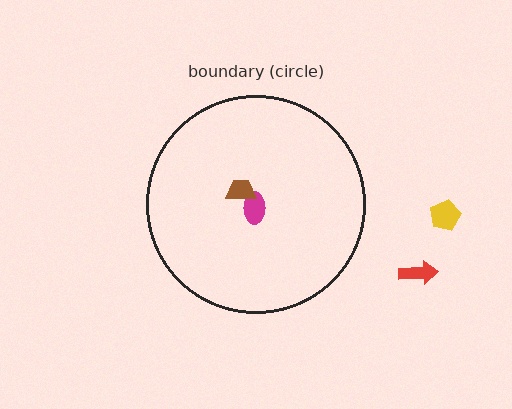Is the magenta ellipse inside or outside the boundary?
Inside.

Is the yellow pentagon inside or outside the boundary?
Outside.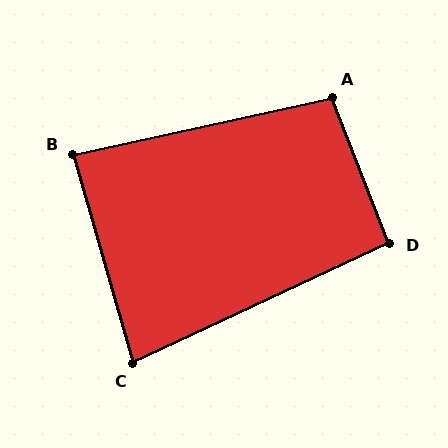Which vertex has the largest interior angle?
A, at approximately 99 degrees.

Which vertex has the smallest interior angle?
C, at approximately 81 degrees.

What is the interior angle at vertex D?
Approximately 94 degrees (approximately right).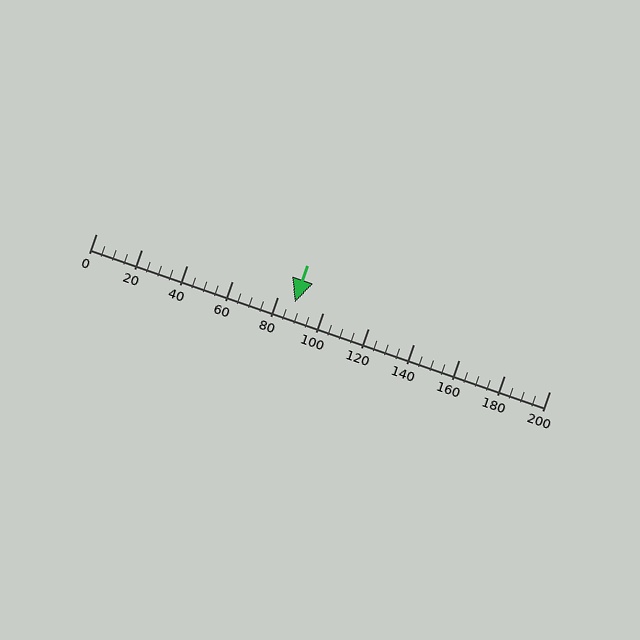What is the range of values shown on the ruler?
The ruler shows values from 0 to 200.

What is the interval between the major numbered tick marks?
The major tick marks are spaced 20 units apart.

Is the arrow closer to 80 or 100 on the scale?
The arrow is closer to 80.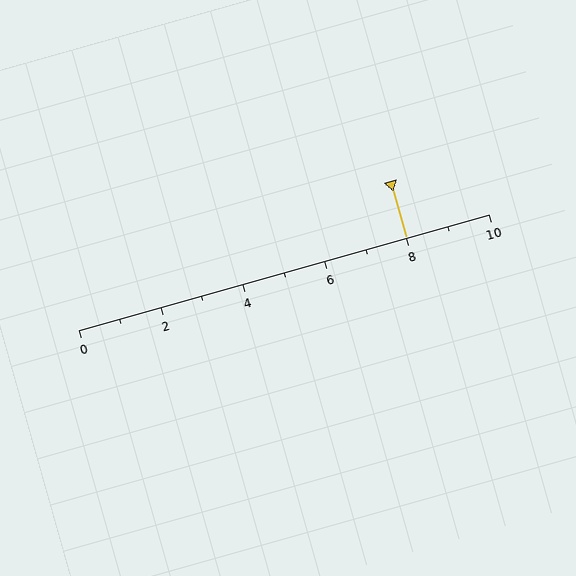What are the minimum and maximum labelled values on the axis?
The axis runs from 0 to 10.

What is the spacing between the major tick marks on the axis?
The major ticks are spaced 2 apart.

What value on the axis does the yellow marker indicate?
The marker indicates approximately 8.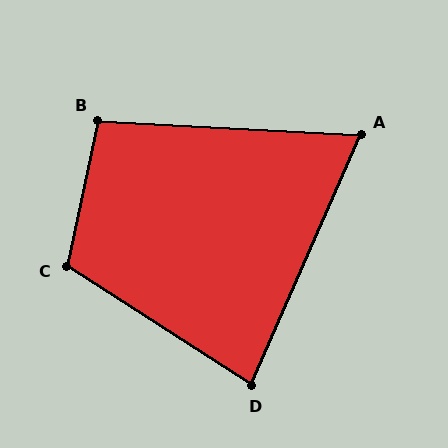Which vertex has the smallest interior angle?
A, at approximately 70 degrees.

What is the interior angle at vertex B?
Approximately 99 degrees (obtuse).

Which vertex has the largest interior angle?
C, at approximately 110 degrees.